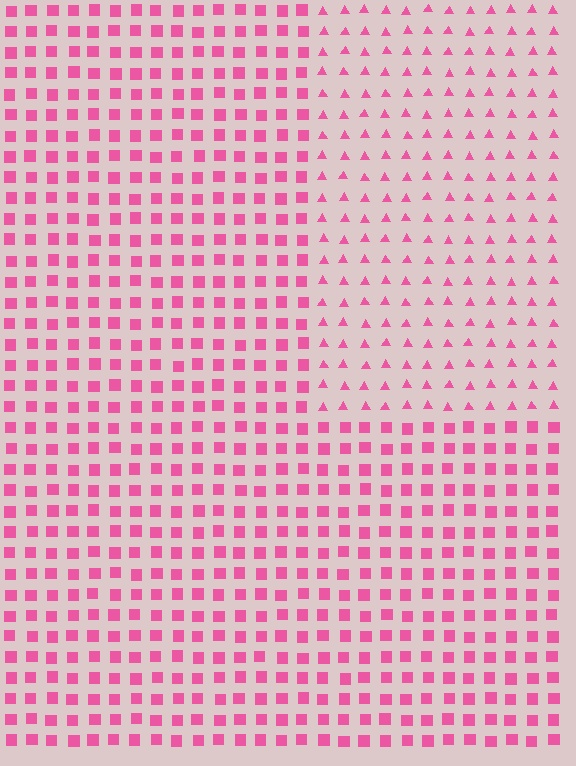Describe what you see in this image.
The image is filled with small pink elements arranged in a uniform grid. A rectangle-shaped region contains triangles, while the surrounding area contains squares. The boundary is defined purely by the change in element shape.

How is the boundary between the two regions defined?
The boundary is defined by a change in element shape: triangles inside vs. squares outside. All elements share the same color and spacing.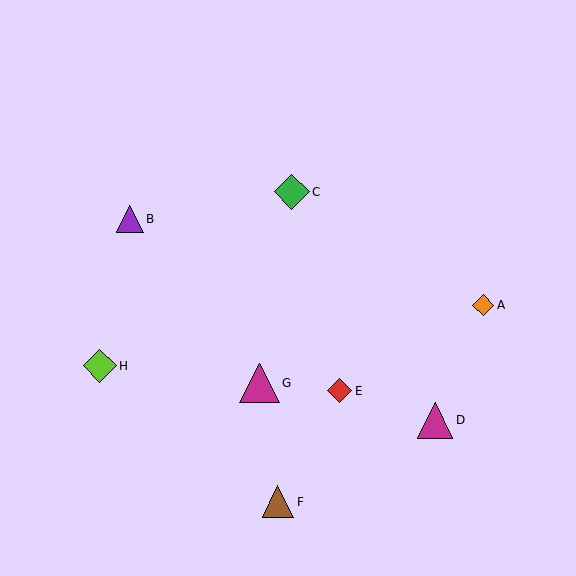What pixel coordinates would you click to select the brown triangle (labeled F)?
Click at (278, 502) to select the brown triangle F.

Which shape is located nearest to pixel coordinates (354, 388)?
The red diamond (labeled E) at (340, 391) is nearest to that location.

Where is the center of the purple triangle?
The center of the purple triangle is at (130, 219).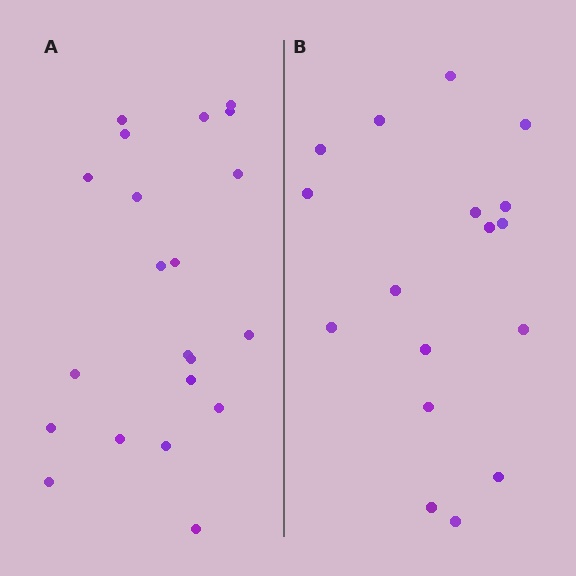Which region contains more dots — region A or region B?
Region A (the left region) has more dots.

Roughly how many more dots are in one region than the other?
Region A has about 4 more dots than region B.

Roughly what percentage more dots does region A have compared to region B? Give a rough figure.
About 25% more.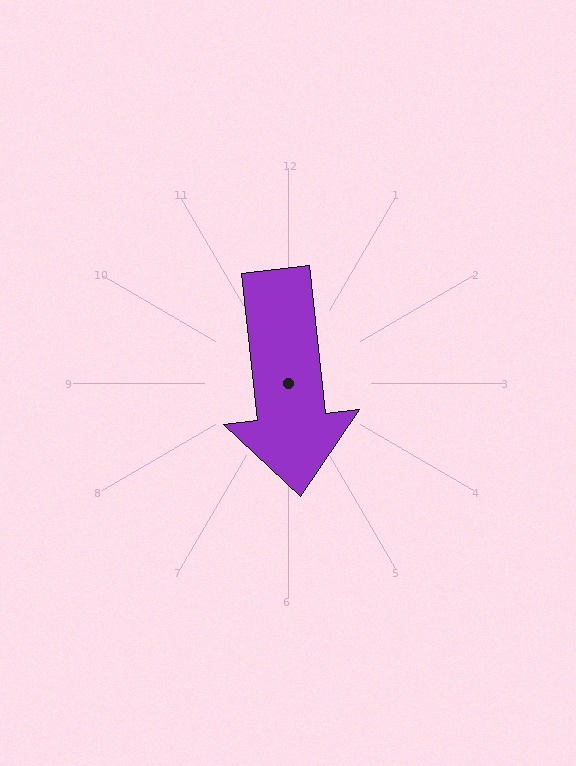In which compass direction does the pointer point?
South.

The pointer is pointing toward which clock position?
Roughly 6 o'clock.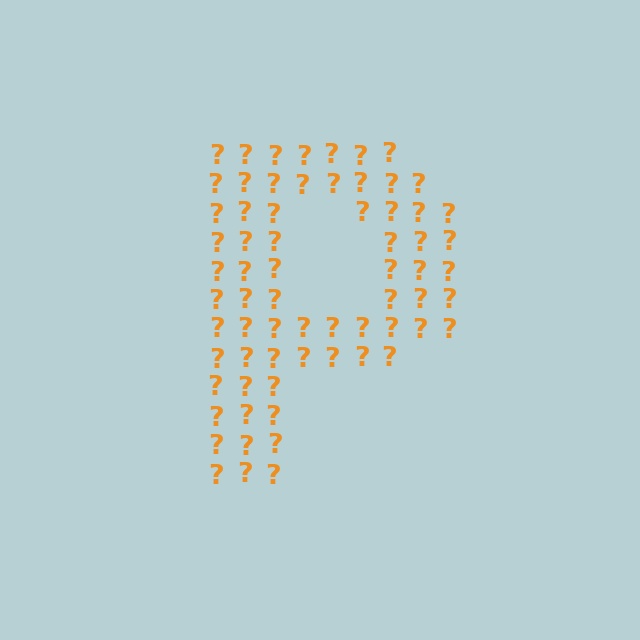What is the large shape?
The large shape is the letter P.